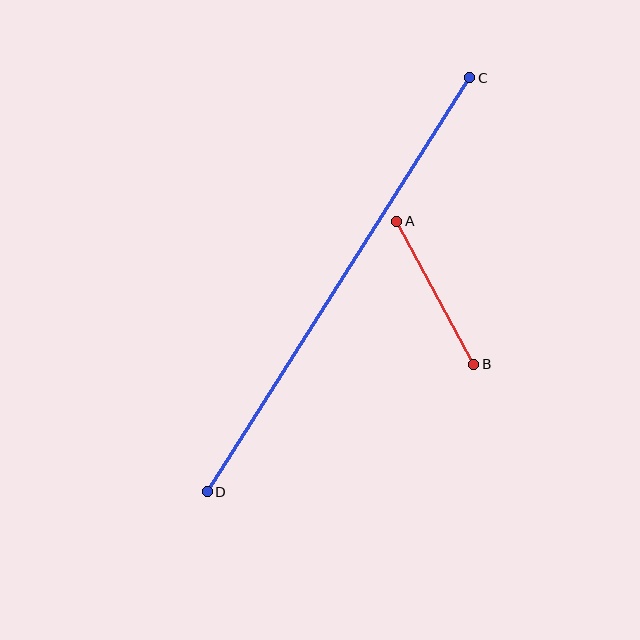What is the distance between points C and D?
The distance is approximately 490 pixels.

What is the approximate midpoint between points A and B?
The midpoint is at approximately (435, 293) pixels.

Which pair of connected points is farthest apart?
Points C and D are farthest apart.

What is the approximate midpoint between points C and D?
The midpoint is at approximately (338, 285) pixels.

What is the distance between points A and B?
The distance is approximately 162 pixels.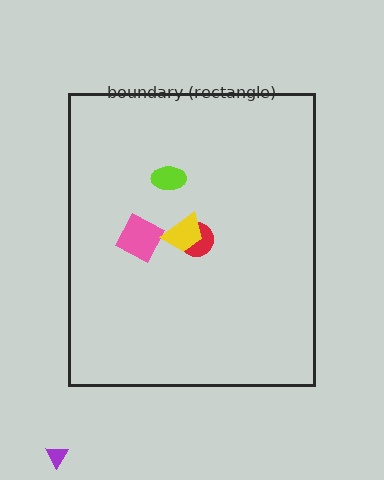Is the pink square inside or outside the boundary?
Inside.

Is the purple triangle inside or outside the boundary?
Outside.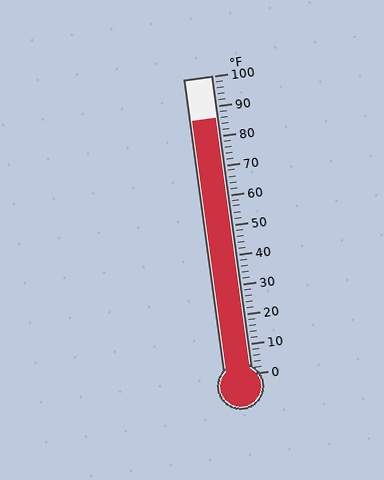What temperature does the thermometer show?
The thermometer shows approximately 86°F.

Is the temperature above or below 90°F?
The temperature is below 90°F.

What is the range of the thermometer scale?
The thermometer scale ranges from 0°F to 100°F.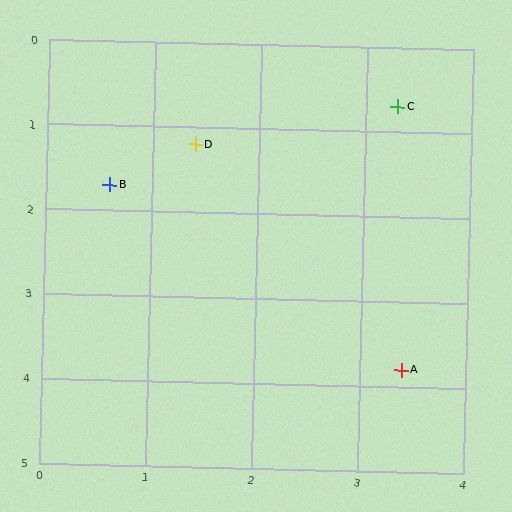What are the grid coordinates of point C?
Point C is at approximately (3.3, 0.7).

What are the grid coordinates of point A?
Point A is at approximately (3.4, 3.8).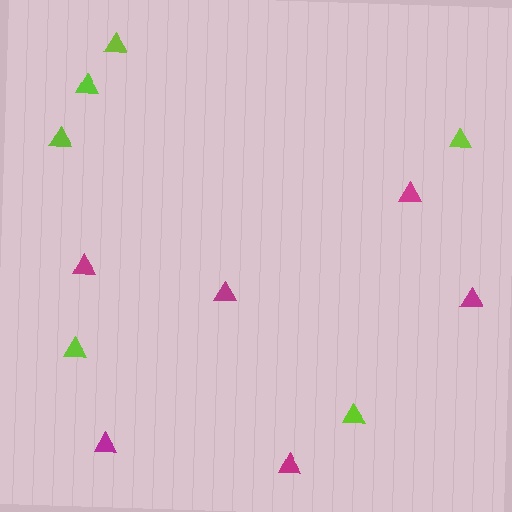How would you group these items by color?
There are 2 groups: one group of magenta triangles (6) and one group of lime triangles (6).